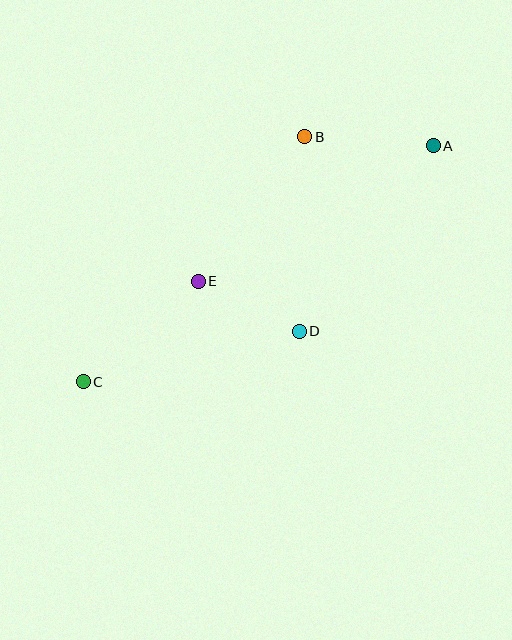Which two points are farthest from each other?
Points A and C are farthest from each other.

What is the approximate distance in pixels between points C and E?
The distance between C and E is approximately 153 pixels.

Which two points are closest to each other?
Points D and E are closest to each other.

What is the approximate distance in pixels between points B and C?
The distance between B and C is approximately 330 pixels.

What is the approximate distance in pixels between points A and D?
The distance between A and D is approximately 229 pixels.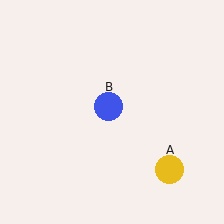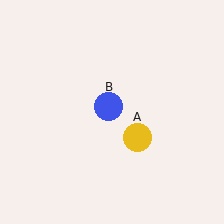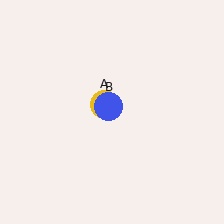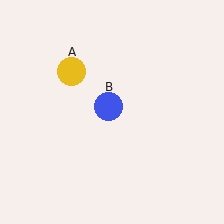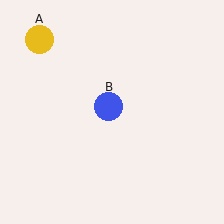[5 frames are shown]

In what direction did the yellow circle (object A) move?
The yellow circle (object A) moved up and to the left.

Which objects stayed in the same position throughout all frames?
Blue circle (object B) remained stationary.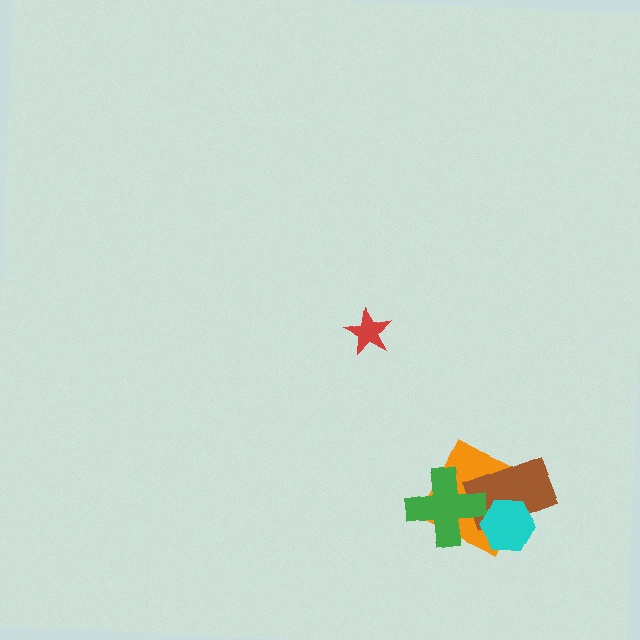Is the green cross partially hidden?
No, no other shape covers it.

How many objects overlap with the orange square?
3 objects overlap with the orange square.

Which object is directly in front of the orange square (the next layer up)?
The brown rectangle is directly in front of the orange square.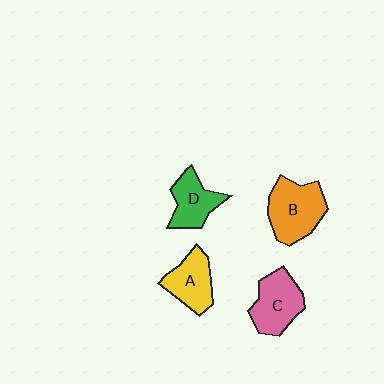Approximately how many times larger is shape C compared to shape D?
Approximately 1.2 times.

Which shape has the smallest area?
Shape D (green).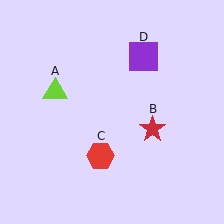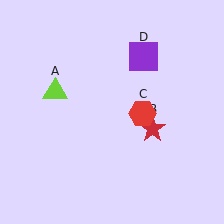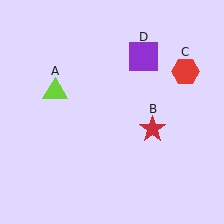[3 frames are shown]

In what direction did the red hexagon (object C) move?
The red hexagon (object C) moved up and to the right.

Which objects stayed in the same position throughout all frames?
Lime triangle (object A) and red star (object B) and purple square (object D) remained stationary.